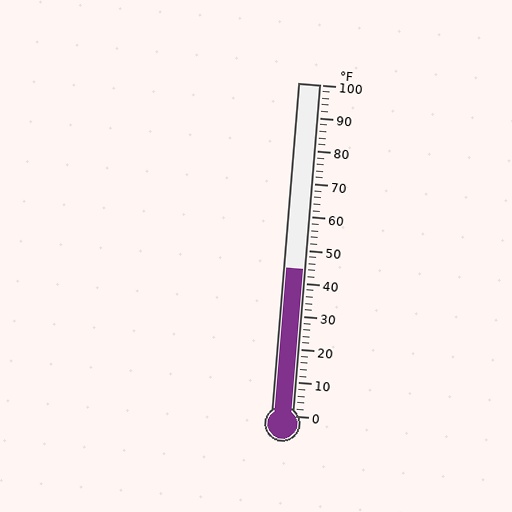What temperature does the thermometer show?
The thermometer shows approximately 44°F.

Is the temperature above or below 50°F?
The temperature is below 50°F.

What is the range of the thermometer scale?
The thermometer scale ranges from 0°F to 100°F.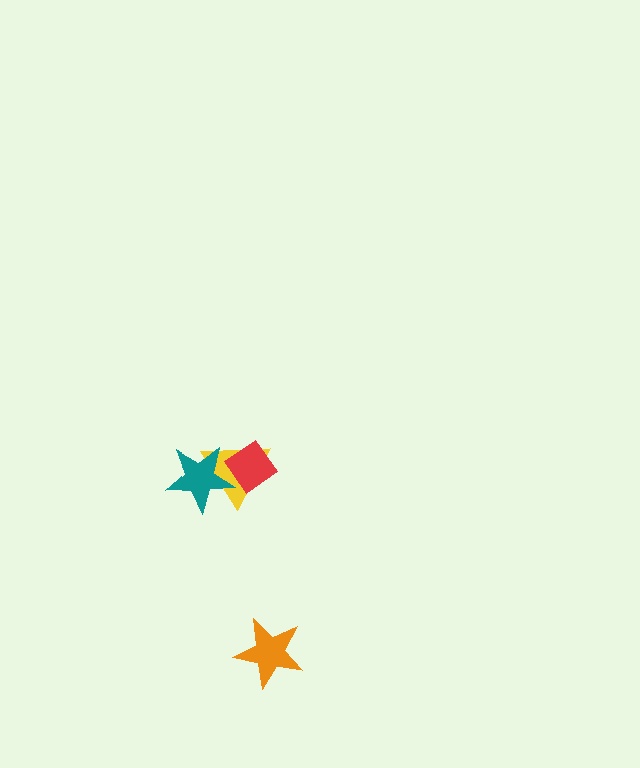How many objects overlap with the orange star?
0 objects overlap with the orange star.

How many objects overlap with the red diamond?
2 objects overlap with the red diamond.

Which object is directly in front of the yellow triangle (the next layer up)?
The teal star is directly in front of the yellow triangle.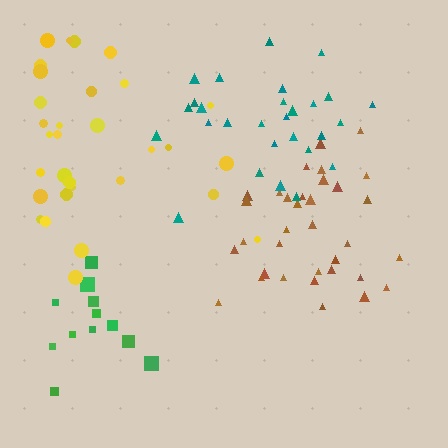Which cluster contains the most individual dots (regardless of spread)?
Brown (34).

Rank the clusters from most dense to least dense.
brown, teal, green, yellow.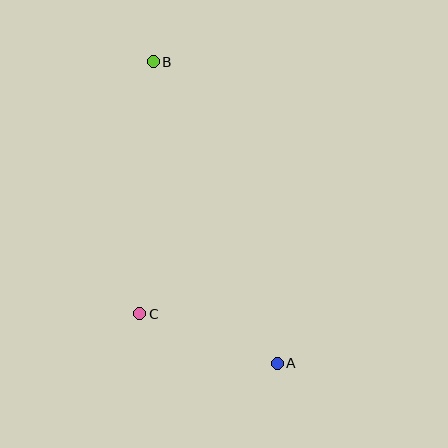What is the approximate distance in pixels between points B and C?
The distance between B and C is approximately 252 pixels.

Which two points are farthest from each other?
Points A and B are farthest from each other.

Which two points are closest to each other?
Points A and C are closest to each other.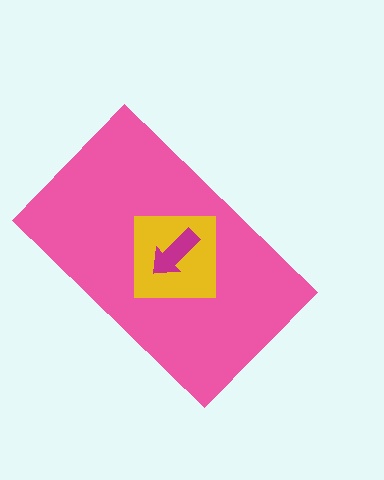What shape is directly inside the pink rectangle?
The yellow square.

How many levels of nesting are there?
3.